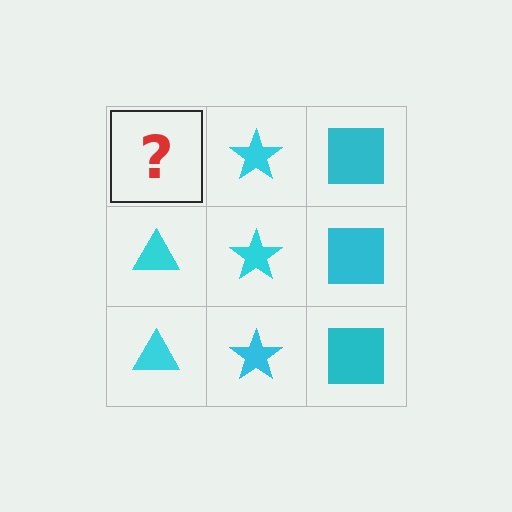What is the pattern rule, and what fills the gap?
The rule is that each column has a consistent shape. The gap should be filled with a cyan triangle.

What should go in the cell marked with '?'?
The missing cell should contain a cyan triangle.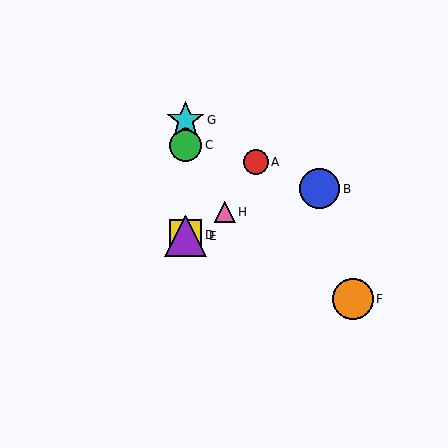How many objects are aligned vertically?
4 objects (C, D, E, G) are aligned vertically.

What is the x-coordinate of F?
Object F is at x≈353.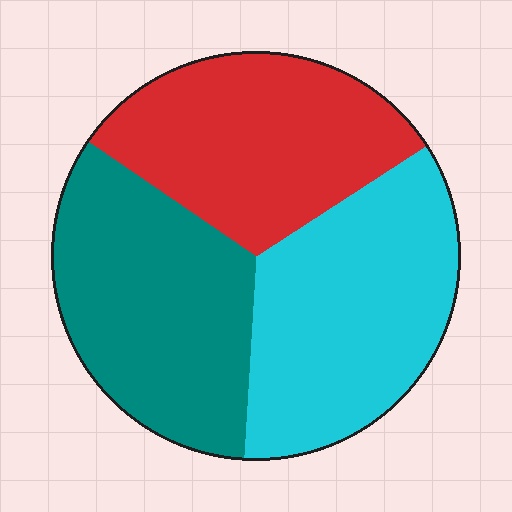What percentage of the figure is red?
Red takes up between a quarter and a half of the figure.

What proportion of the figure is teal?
Teal covers 34% of the figure.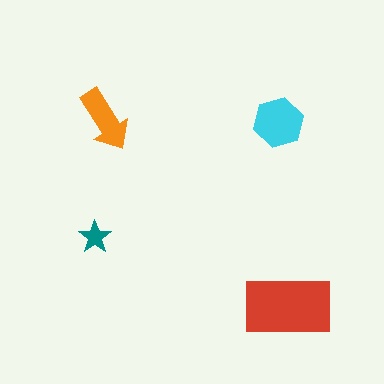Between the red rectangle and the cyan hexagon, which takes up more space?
The red rectangle.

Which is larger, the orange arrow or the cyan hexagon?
The cyan hexagon.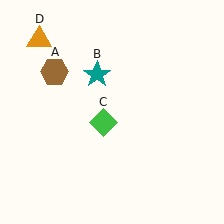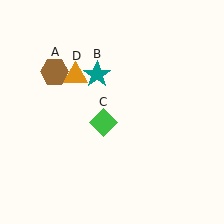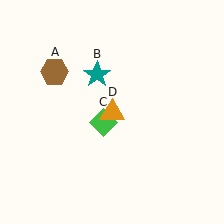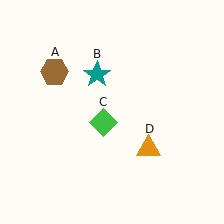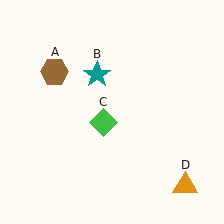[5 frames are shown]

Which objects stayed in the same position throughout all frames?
Brown hexagon (object A) and teal star (object B) and green diamond (object C) remained stationary.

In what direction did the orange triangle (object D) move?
The orange triangle (object D) moved down and to the right.